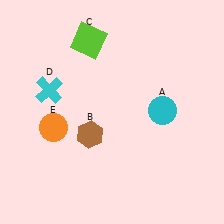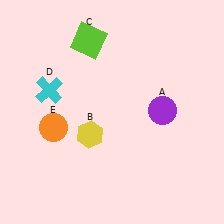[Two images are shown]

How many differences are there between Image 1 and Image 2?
There are 2 differences between the two images.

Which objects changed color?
A changed from cyan to purple. B changed from brown to yellow.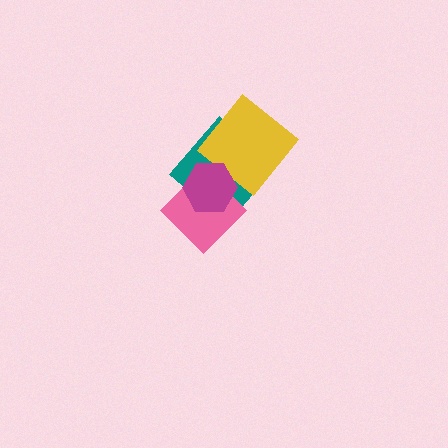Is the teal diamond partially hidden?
Yes, it is partially covered by another shape.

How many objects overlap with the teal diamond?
3 objects overlap with the teal diamond.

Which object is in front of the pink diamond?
The magenta hexagon is in front of the pink diamond.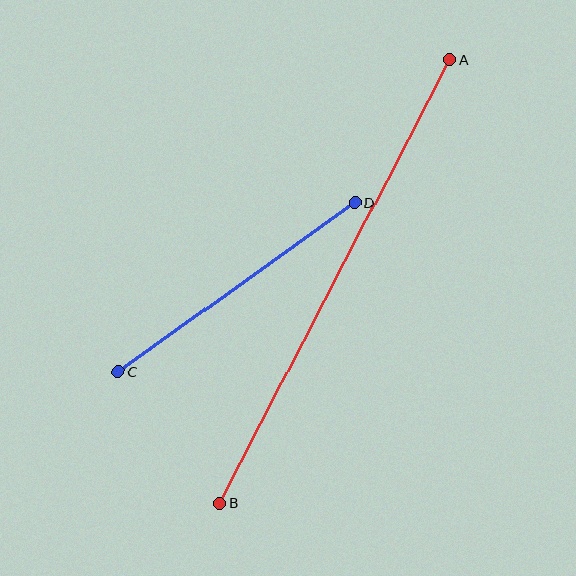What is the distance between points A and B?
The distance is approximately 499 pixels.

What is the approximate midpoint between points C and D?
The midpoint is at approximately (236, 287) pixels.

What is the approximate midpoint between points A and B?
The midpoint is at approximately (335, 281) pixels.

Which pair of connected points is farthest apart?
Points A and B are farthest apart.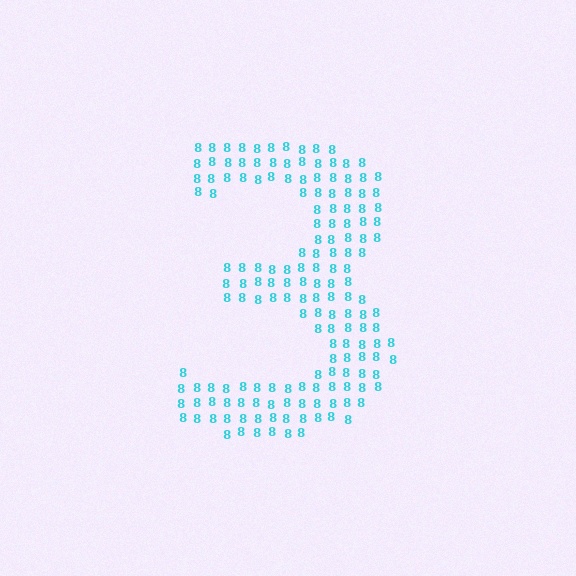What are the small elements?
The small elements are digit 8's.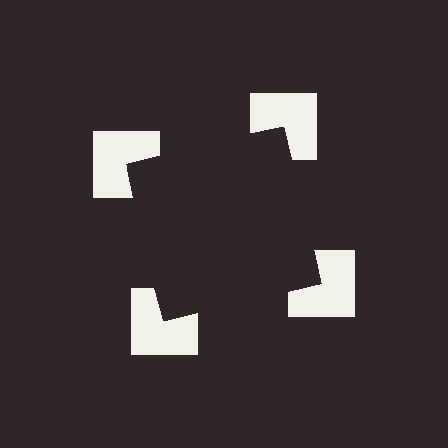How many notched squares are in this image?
There are 4 — one at each vertex of the illusory square.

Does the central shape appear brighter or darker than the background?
It typically appears slightly darker than the background, even though no actual brightness change is drawn.